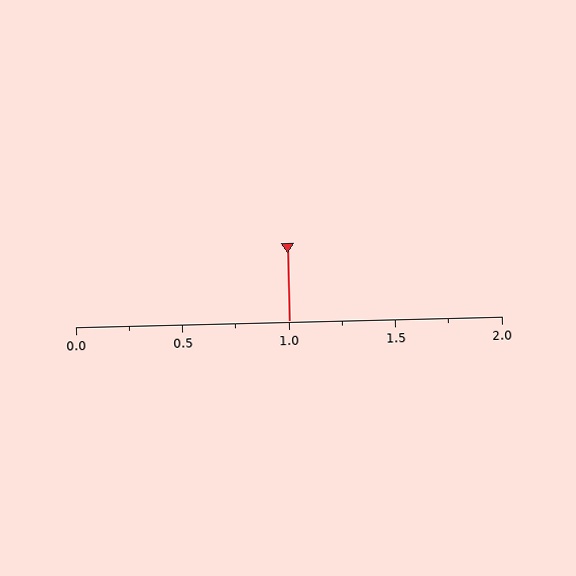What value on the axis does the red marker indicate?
The marker indicates approximately 1.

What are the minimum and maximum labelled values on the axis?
The axis runs from 0.0 to 2.0.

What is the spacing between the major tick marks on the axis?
The major ticks are spaced 0.5 apart.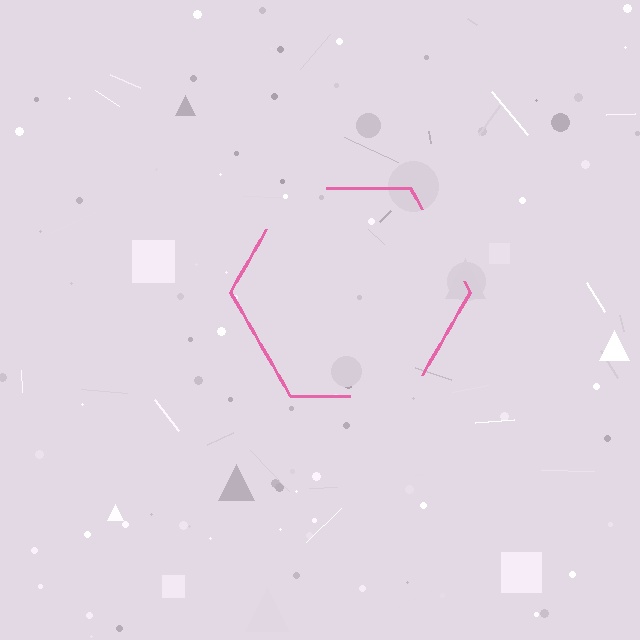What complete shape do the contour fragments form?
The contour fragments form a hexagon.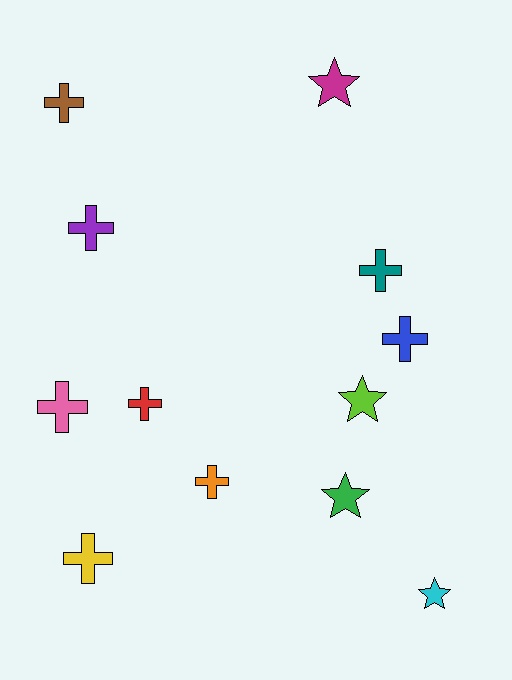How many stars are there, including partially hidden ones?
There are 4 stars.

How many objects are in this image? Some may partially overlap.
There are 12 objects.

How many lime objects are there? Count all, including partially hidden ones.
There is 1 lime object.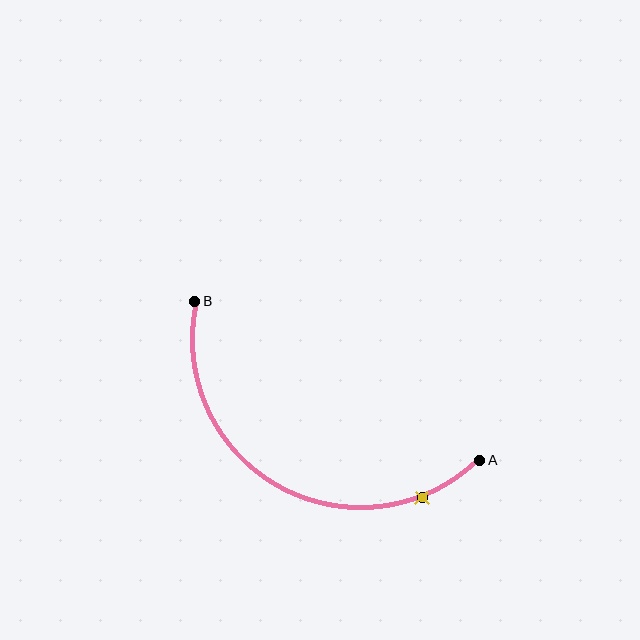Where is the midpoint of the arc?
The arc midpoint is the point on the curve farthest from the straight line joining A and B. It sits below that line.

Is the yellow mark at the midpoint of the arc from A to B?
No. The yellow mark lies on the arc but is closer to endpoint A. The arc midpoint would be at the point on the curve equidistant along the arc from both A and B.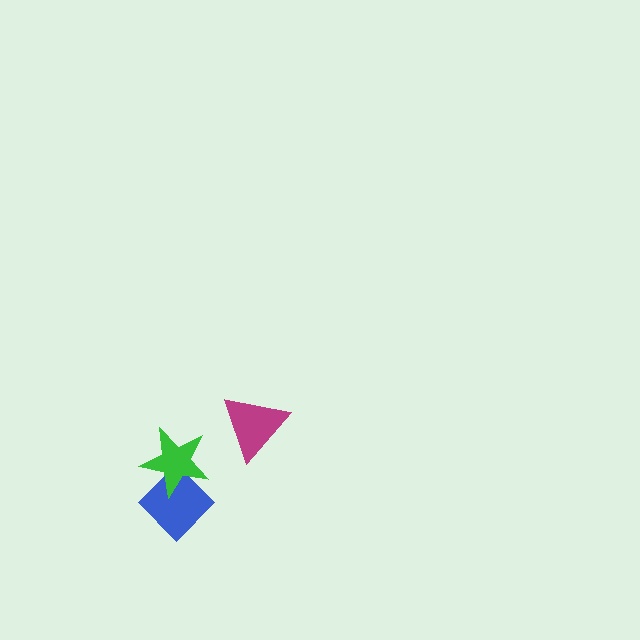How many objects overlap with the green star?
1 object overlaps with the green star.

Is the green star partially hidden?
No, no other shape covers it.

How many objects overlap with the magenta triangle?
0 objects overlap with the magenta triangle.